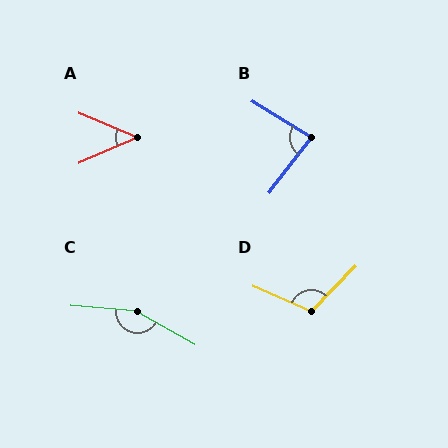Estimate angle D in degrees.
Approximately 110 degrees.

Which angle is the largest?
C, at approximately 155 degrees.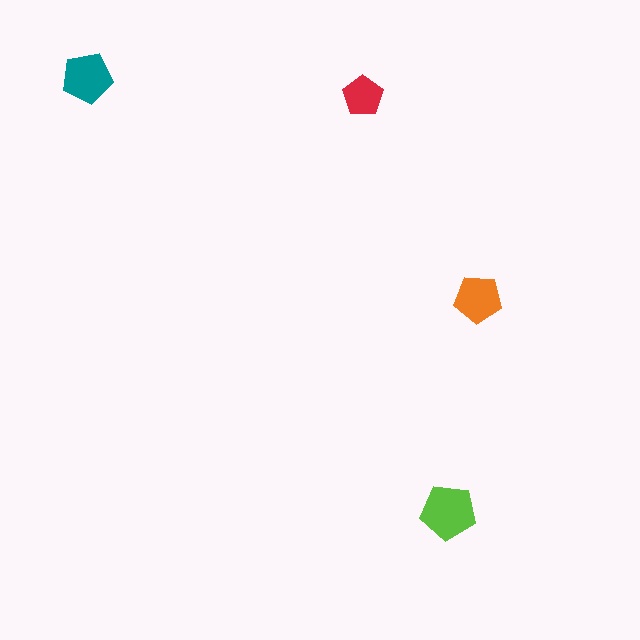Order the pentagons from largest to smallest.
the lime one, the teal one, the orange one, the red one.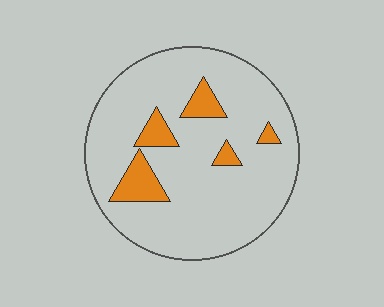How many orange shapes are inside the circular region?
5.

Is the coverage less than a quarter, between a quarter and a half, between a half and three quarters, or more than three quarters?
Less than a quarter.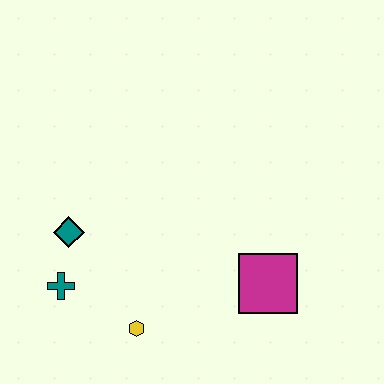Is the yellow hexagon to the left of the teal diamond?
No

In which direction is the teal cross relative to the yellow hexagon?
The teal cross is to the left of the yellow hexagon.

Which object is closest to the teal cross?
The teal diamond is closest to the teal cross.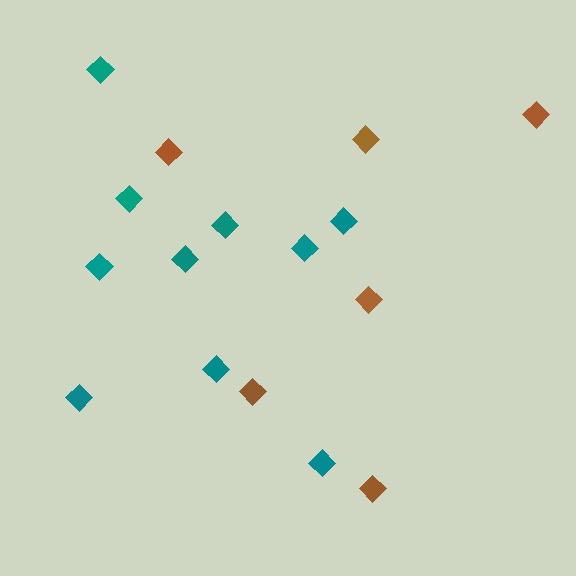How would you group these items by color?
There are 2 groups: one group of teal diamonds (10) and one group of brown diamonds (6).